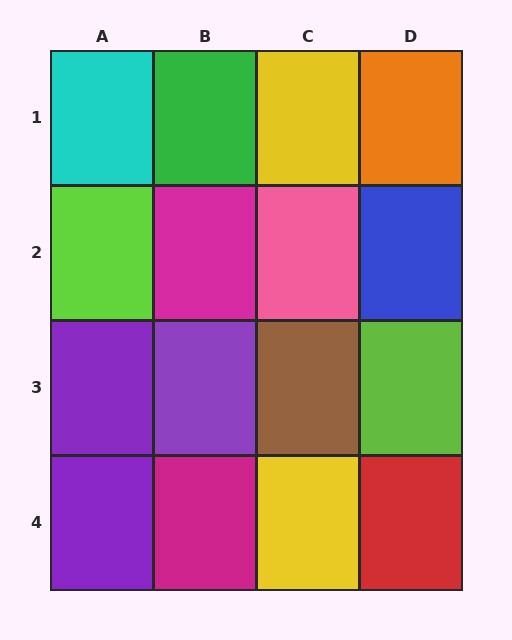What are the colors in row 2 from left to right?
Lime, magenta, pink, blue.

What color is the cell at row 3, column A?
Purple.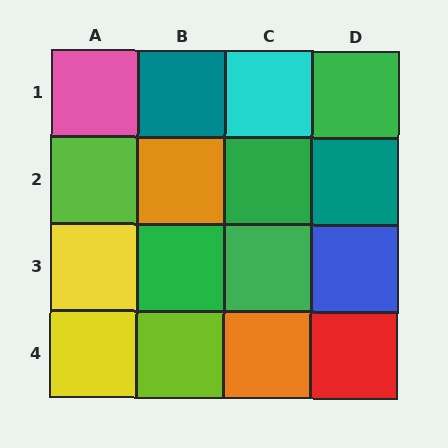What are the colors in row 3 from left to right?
Yellow, green, green, blue.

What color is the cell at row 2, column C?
Green.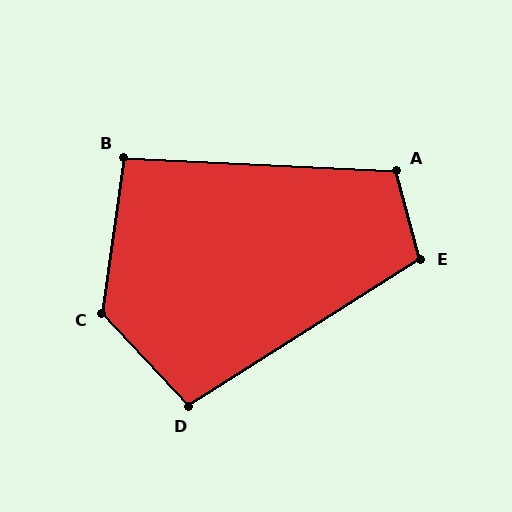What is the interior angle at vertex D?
Approximately 101 degrees (obtuse).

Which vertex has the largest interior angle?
C, at approximately 129 degrees.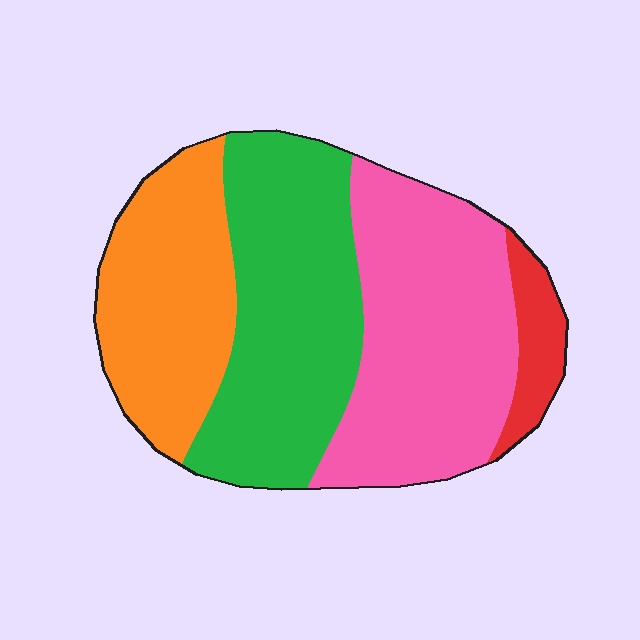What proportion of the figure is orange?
Orange takes up about one quarter (1/4) of the figure.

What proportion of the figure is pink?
Pink covers around 35% of the figure.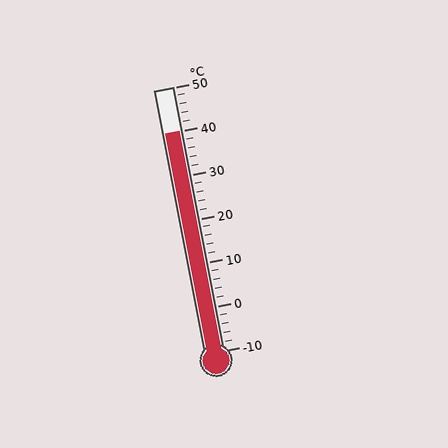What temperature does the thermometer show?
The thermometer shows approximately 40°C.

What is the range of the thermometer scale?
The thermometer scale ranges from -10°C to 50°C.